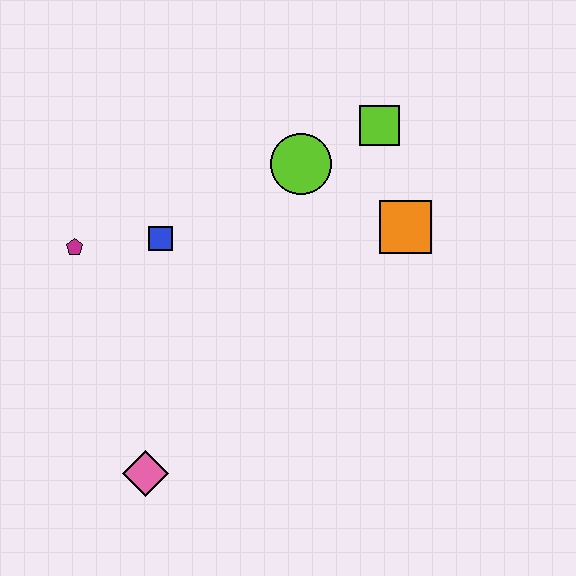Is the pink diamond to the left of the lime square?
Yes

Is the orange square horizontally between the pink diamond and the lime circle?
No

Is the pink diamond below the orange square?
Yes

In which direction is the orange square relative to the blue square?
The orange square is to the right of the blue square.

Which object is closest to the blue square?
The magenta pentagon is closest to the blue square.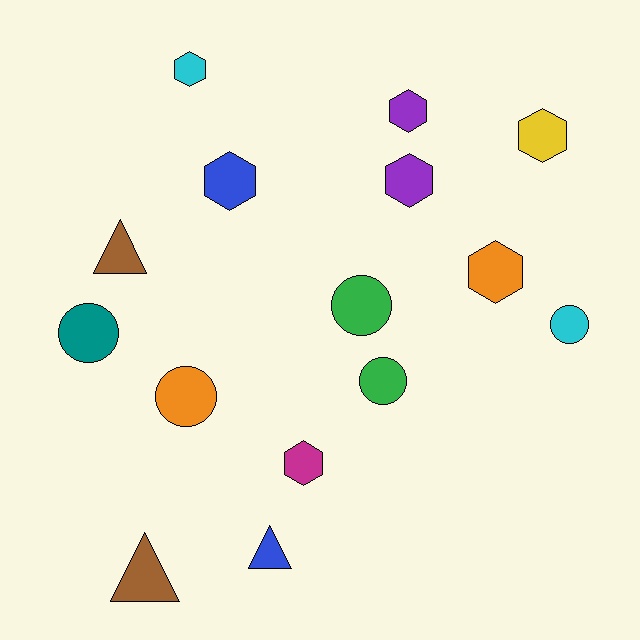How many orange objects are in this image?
There are 2 orange objects.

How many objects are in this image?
There are 15 objects.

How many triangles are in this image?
There are 3 triangles.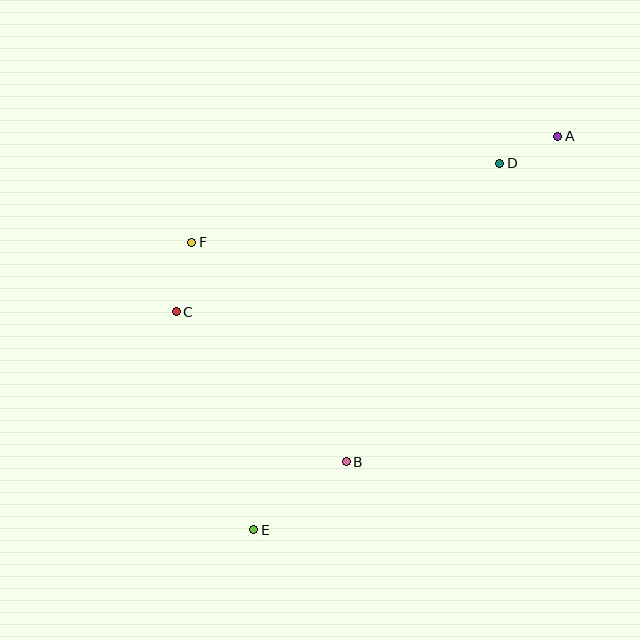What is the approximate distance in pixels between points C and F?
The distance between C and F is approximately 71 pixels.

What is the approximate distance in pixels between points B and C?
The distance between B and C is approximately 227 pixels.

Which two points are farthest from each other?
Points A and E are farthest from each other.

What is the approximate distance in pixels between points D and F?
The distance between D and F is approximately 318 pixels.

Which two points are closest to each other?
Points A and D are closest to each other.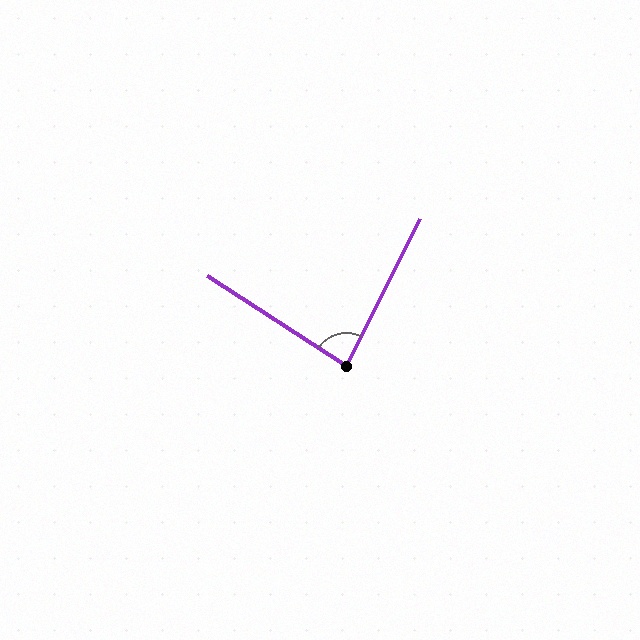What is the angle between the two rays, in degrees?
Approximately 84 degrees.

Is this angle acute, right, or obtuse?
It is acute.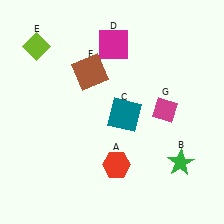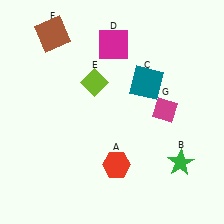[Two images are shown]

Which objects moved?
The objects that moved are: the teal square (C), the lime diamond (E), the brown square (F).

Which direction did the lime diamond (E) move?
The lime diamond (E) moved right.